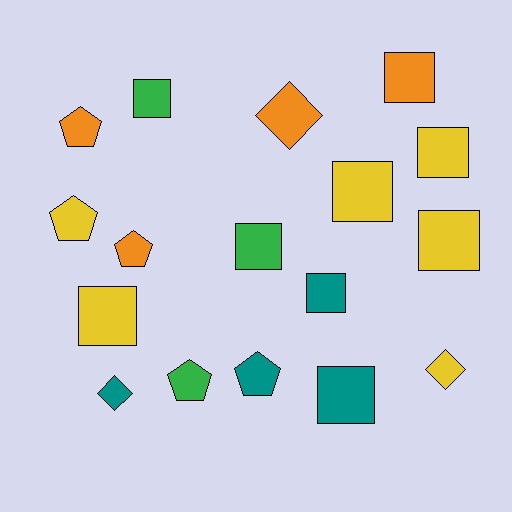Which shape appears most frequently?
Square, with 9 objects.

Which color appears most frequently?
Yellow, with 6 objects.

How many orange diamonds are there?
There is 1 orange diamond.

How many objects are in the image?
There are 17 objects.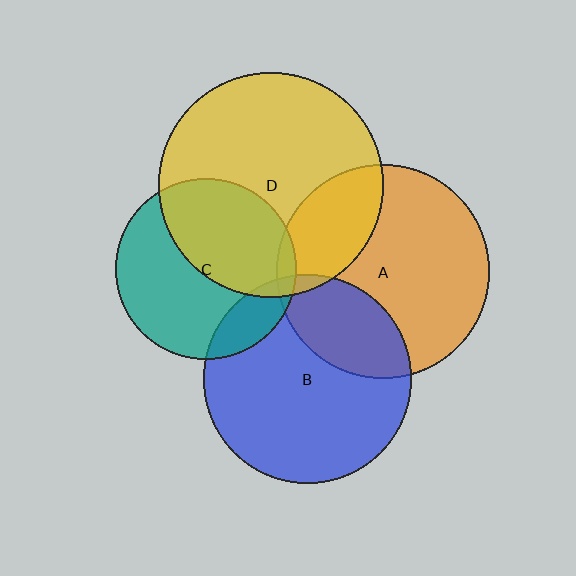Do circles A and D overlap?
Yes.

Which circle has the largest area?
Circle D (yellow).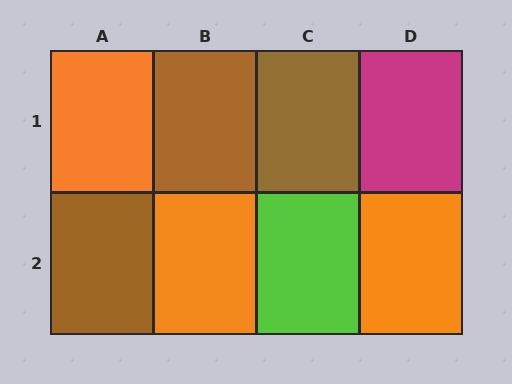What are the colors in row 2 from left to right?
Brown, orange, lime, orange.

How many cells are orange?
3 cells are orange.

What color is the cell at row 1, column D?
Magenta.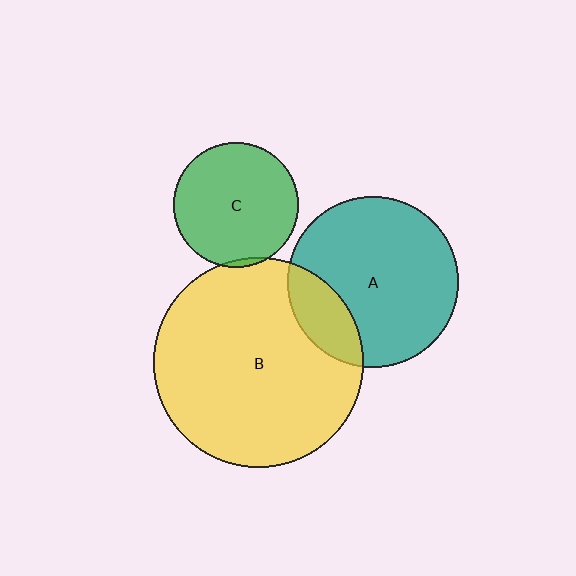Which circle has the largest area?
Circle B (yellow).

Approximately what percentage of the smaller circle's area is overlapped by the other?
Approximately 20%.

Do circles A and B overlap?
Yes.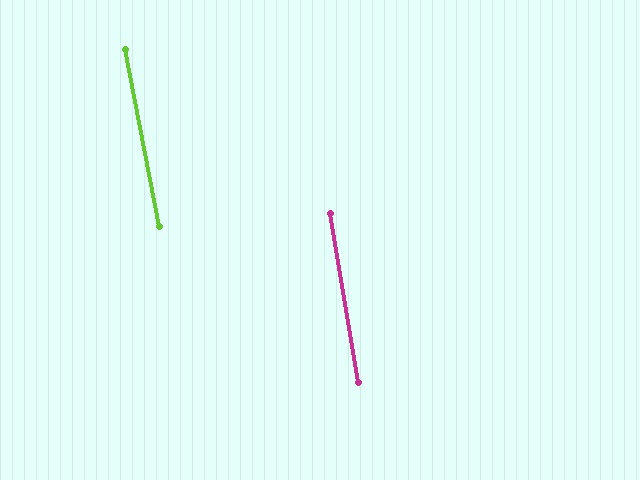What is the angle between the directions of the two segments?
Approximately 1 degree.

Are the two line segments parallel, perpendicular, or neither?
Parallel — their directions differ by only 1.3°.